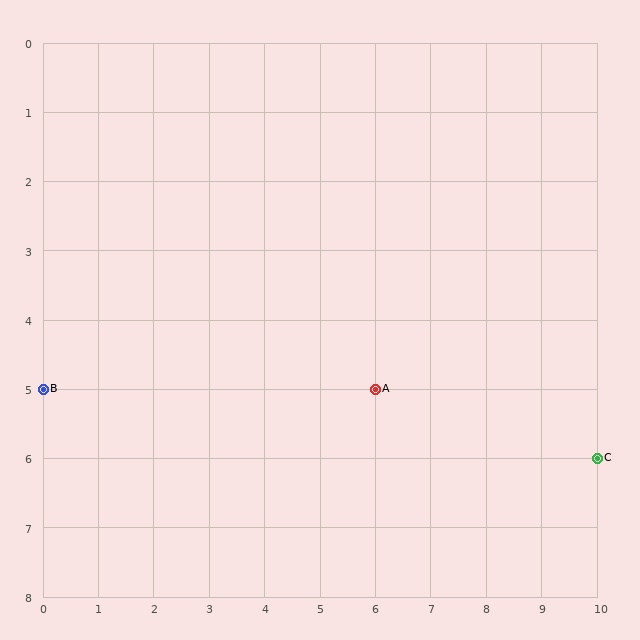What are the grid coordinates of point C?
Point C is at grid coordinates (10, 6).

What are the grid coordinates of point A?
Point A is at grid coordinates (6, 5).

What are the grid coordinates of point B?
Point B is at grid coordinates (0, 5).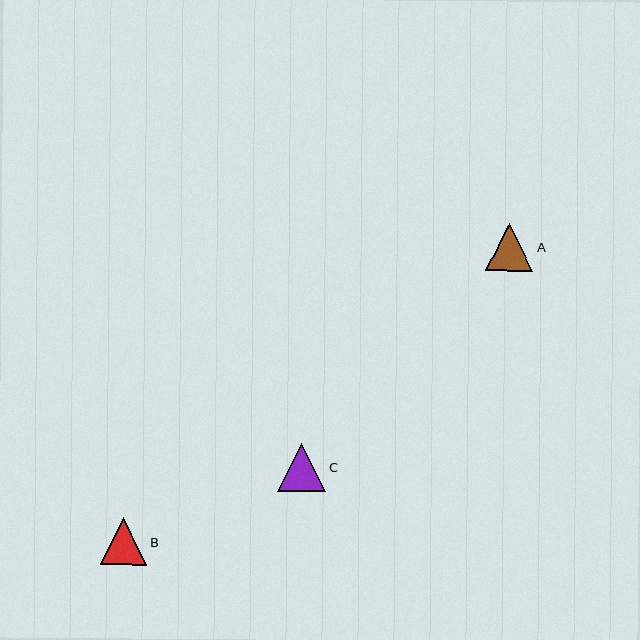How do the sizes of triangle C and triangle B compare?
Triangle C and triangle B are approximately the same size.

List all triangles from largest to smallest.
From largest to smallest: C, A, B.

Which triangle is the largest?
Triangle C is the largest with a size of approximately 48 pixels.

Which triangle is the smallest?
Triangle B is the smallest with a size of approximately 46 pixels.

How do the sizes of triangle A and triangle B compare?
Triangle A and triangle B are approximately the same size.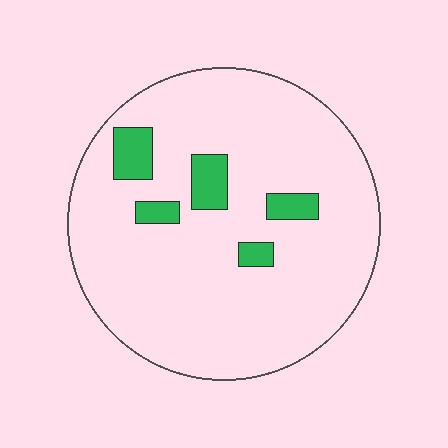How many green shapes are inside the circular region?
5.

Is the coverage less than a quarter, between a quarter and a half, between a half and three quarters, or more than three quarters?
Less than a quarter.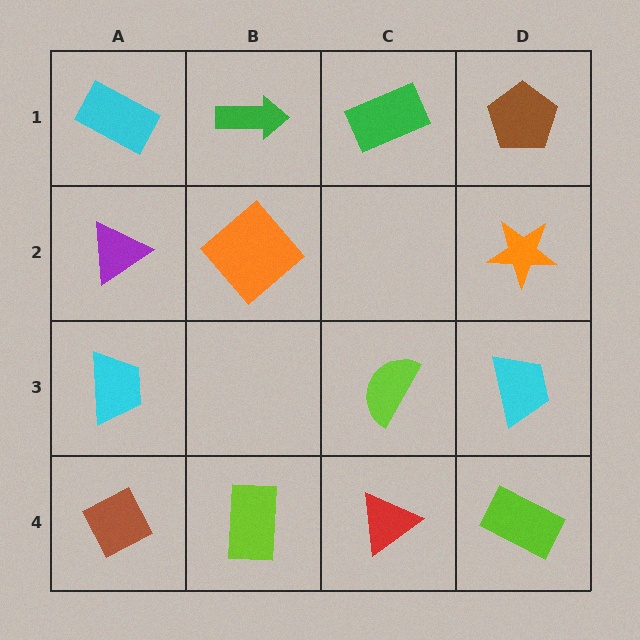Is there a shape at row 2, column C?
No, that cell is empty.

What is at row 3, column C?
A lime semicircle.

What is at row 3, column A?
A cyan trapezoid.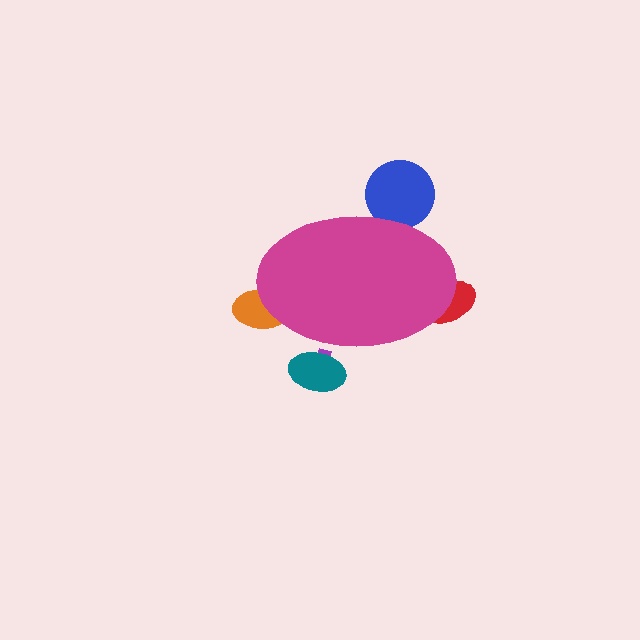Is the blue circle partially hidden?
Yes, the blue circle is partially hidden behind the magenta ellipse.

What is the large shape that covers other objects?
A magenta ellipse.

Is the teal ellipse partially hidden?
Yes, the teal ellipse is partially hidden behind the magenta ellipse.